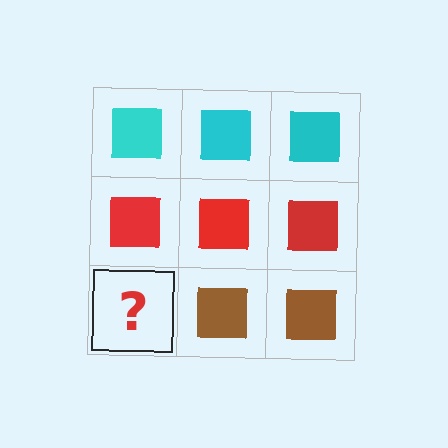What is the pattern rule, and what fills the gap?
The rule is that each row has a consistent color. The gap should be filled with a brown square.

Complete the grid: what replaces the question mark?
The question mark should be replaced with a brown square.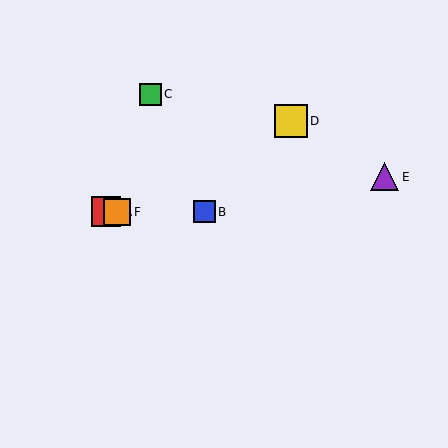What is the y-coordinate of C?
Object C is at y≈94.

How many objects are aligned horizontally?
3 objects (A, B, F) are aligned horizontally.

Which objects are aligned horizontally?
Objects A, B, F are aligned horizontally.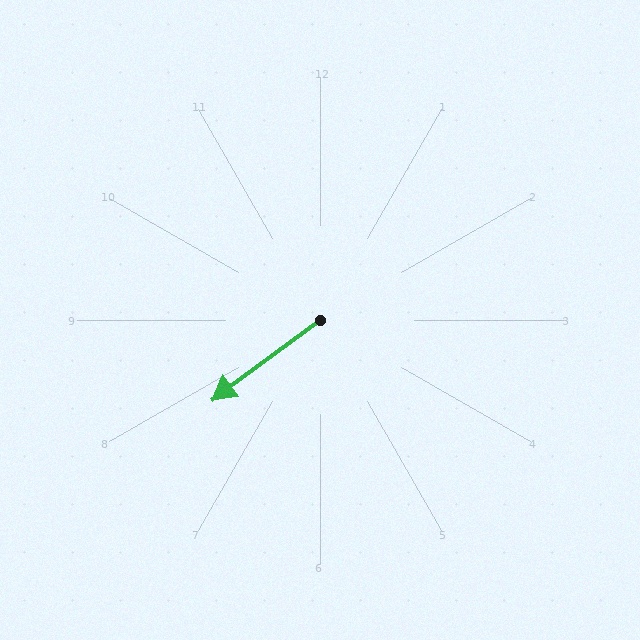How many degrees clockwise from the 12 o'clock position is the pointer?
Approximately 234 degrees.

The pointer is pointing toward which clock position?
Roughly 8 o'clock.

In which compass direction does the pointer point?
Southwest.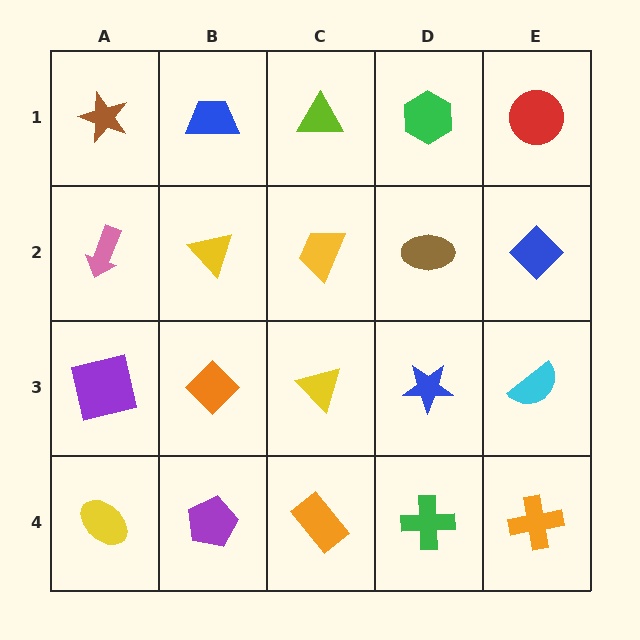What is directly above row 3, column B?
A yellow triangle.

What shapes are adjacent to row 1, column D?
A brown ellipse (row 2, column D), a lime triangle (row 1, column C), a red circle (row 1, column E).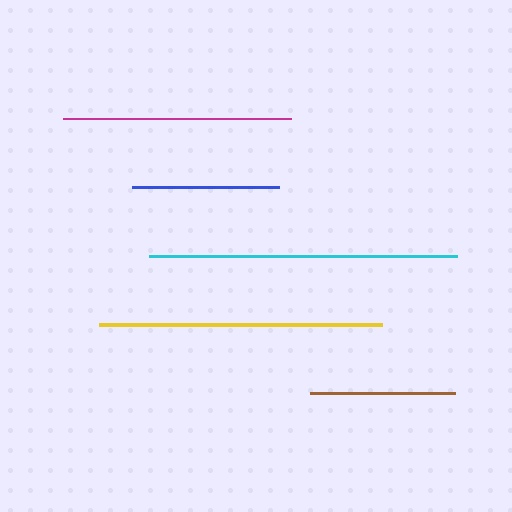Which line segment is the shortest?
The brown line is the shortest at approximately 145 pixels.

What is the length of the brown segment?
The brown segment is approximately 145 pixels long.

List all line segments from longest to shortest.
From longest to shortest: cyan, yellow, magenta, blue, brown.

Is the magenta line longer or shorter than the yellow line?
The yellow line is longer than the magenta line.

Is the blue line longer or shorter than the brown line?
The blue line is longer than the brown line.